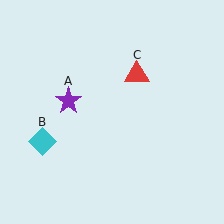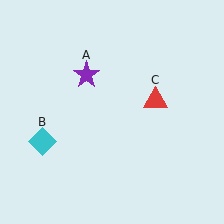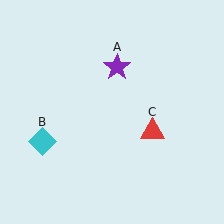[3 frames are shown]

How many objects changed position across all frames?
2 objects changed position: purple star (object A), red triangle (object C).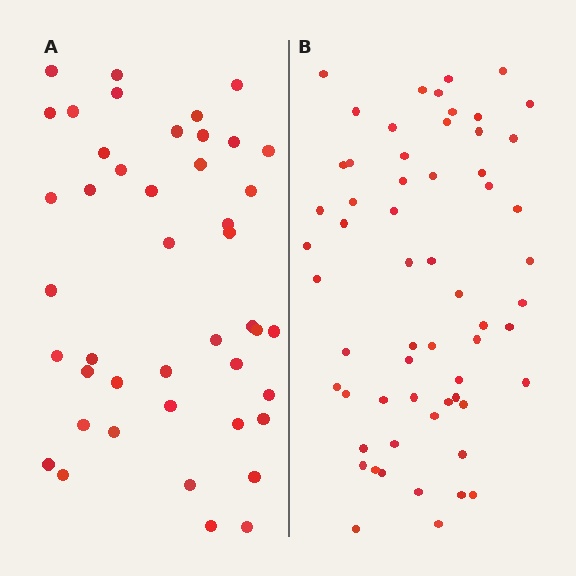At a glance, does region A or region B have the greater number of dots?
Region B (the right region) has more dots.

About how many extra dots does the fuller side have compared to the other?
Region B has approximately 15 more dots than region A.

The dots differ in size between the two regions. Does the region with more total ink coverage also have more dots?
No. Region A has more total ink coverage because its dots are larger, but region B actually contains more individual dots. Total area can be misleading — the number of items is what matters here.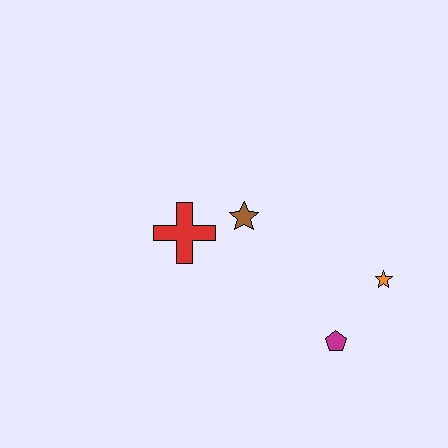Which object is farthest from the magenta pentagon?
The red cross is farthest from the magenta pentagon.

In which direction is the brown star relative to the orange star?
The brown star is to the left of the orange star.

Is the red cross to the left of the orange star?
Yes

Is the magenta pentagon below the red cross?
Yes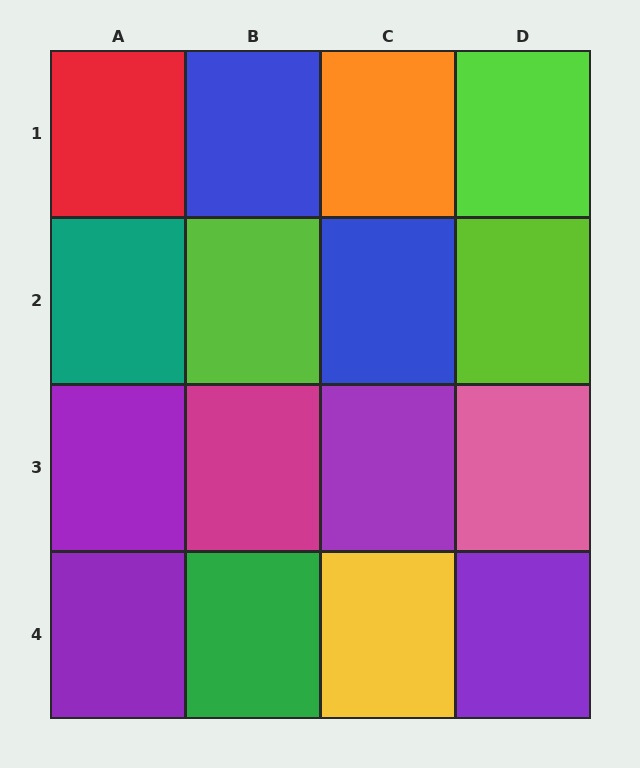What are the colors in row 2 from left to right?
Teal, lime, blue, lime.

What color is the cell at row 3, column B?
Magenta.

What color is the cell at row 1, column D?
Lime.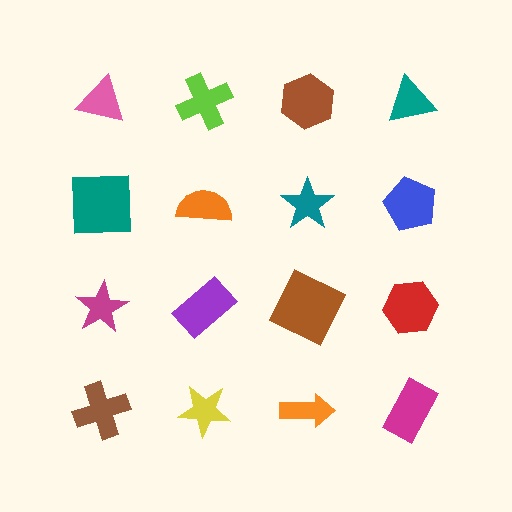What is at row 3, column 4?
A red hexagon.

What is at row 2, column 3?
A teal star.